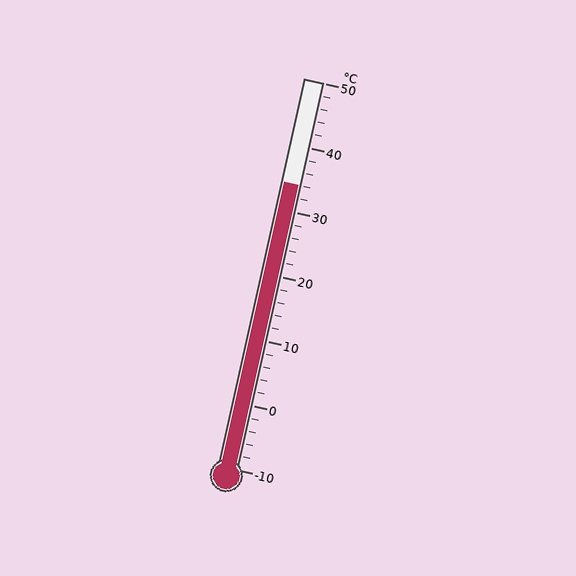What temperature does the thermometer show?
The thermometer shows approximately 34°C.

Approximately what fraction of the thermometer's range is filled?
The thermometer is filled to approximately 75% of its range.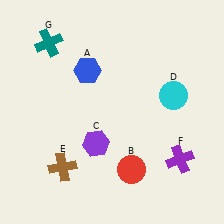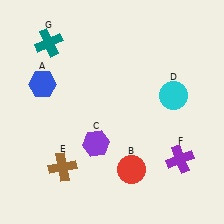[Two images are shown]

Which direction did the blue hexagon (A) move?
The blue hexagon (A) moved left.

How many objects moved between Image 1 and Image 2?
1 object moved between the two images.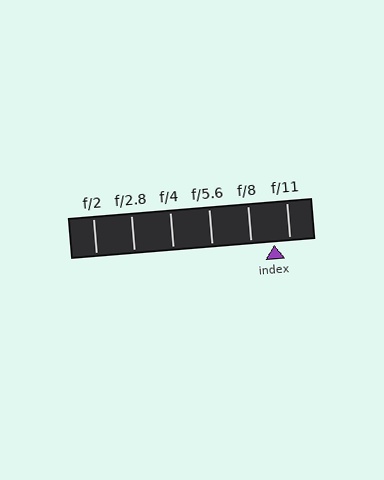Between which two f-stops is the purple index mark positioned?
The index mark is between f/8 and f/11.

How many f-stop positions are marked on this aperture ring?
There are 6 f-stop positions marked.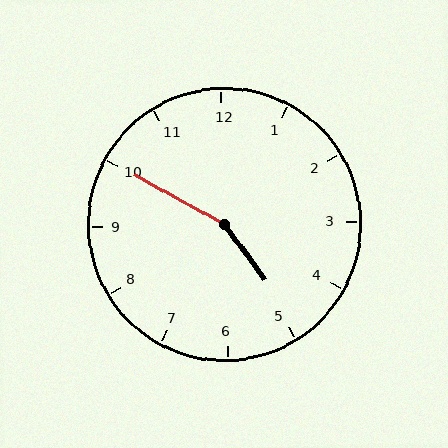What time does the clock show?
4:50.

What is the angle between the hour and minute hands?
Approximately 155 degrees.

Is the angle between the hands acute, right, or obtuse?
It is obtuse.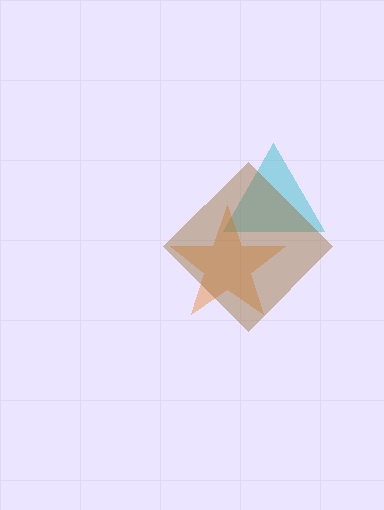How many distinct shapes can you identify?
There are 3 distinct shapes: a cyan triangle, an orange star, a brown diamond.